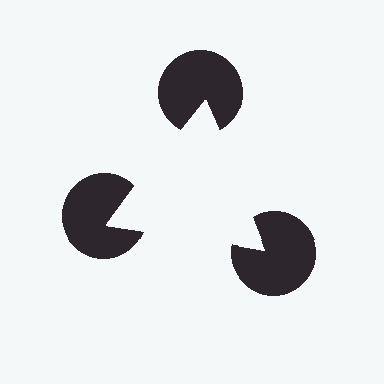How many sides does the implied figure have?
3 sides.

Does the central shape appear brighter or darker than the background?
It typically appears slightly brighter than the background, even though no actual brightness change is drawn.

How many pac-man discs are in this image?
There are 3 — one at each vertex of the illusory triangle.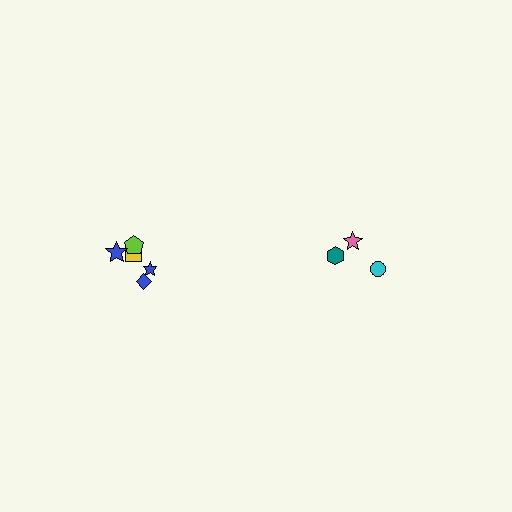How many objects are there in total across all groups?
There are 8 objects.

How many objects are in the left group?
There are 5 objects.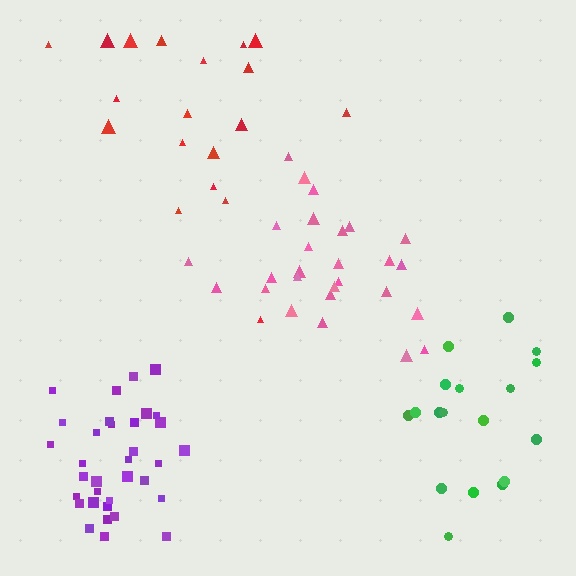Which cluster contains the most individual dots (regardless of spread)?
Purple (34).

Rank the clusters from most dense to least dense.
purple, pink, green, red.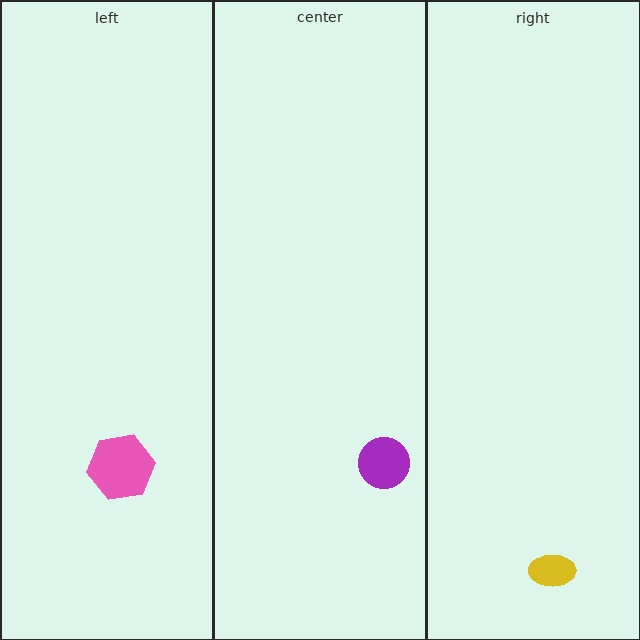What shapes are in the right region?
The yellow ellipse.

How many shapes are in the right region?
1.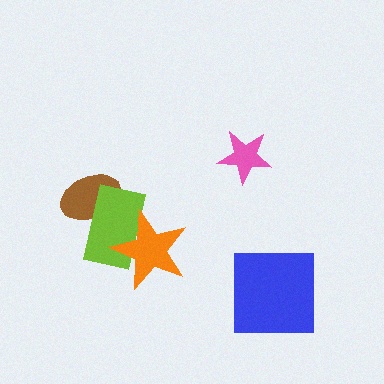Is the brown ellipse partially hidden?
Yes, it is partially covered by another shape.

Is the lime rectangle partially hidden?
Yes, it is partially covered by another shape.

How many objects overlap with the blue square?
0 objects overlap with the blue square.